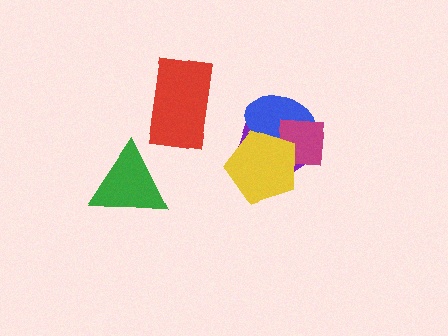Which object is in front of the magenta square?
The yellow pentagon is in front of the magenta square.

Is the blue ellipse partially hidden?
Yes, it is partially covered by another shape.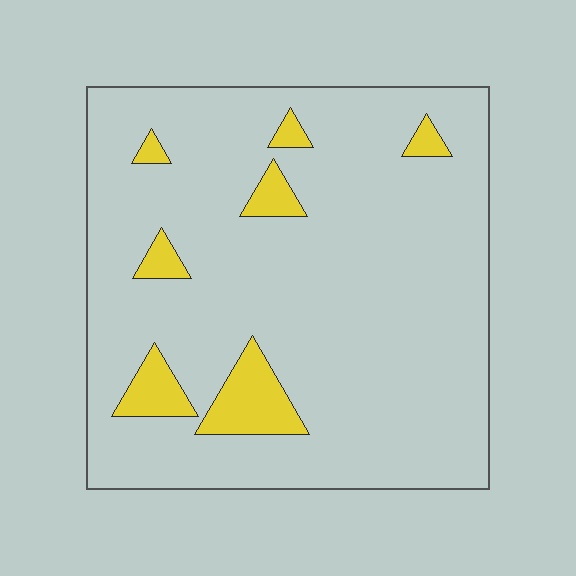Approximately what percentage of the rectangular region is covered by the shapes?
Approximately 10%.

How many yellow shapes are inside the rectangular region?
7.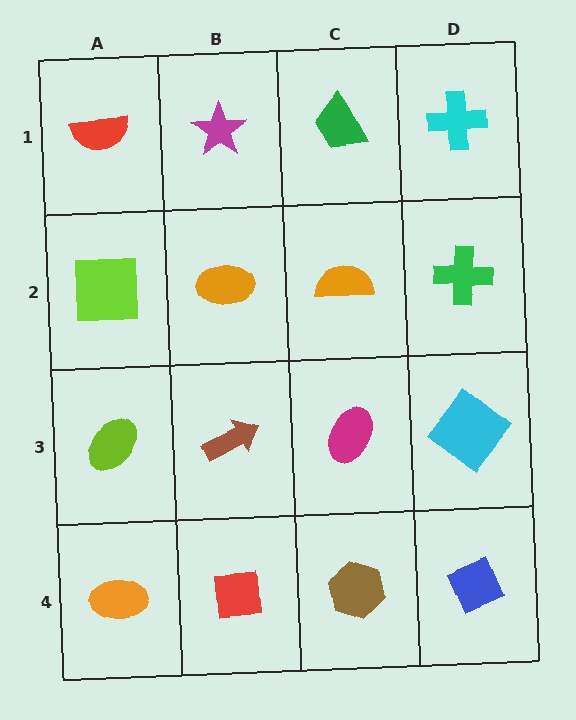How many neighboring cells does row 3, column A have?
3.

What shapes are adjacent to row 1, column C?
An orange semicircle (row 2, column C), a magenta star (row 1, column B), a cyan cross (row 1, column D).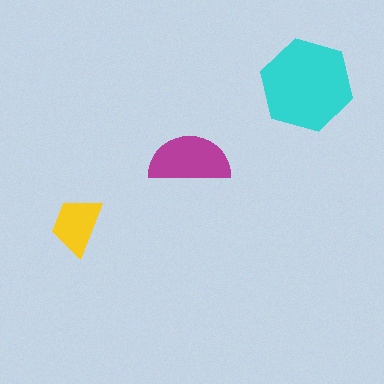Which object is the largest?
The cyan hexagon.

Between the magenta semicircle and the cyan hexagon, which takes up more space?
The cyan hexagon.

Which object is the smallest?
The yellow trapezoid.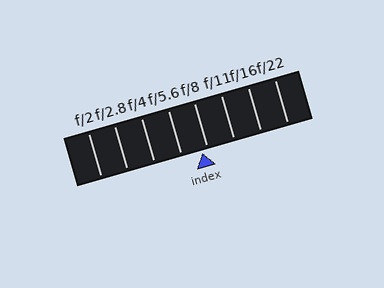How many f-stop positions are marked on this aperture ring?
There are 8 f-stop positions marked.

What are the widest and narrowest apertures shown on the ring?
The widest aperture shown is f/2 and the narrowest is f/22.